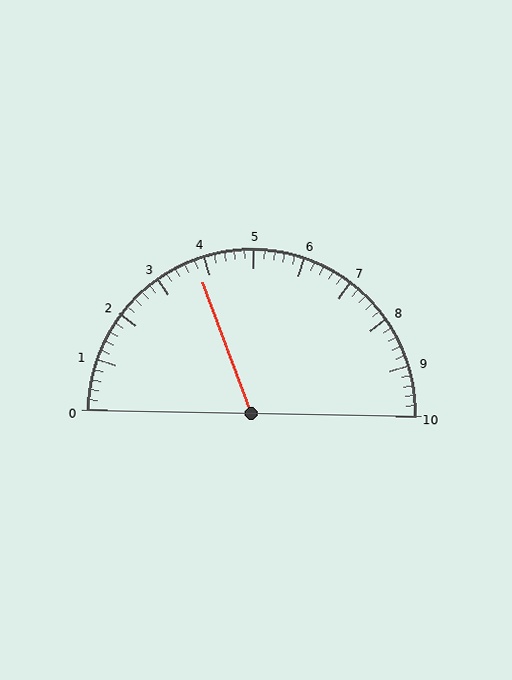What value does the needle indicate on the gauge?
The needle indicates approximately 3.8.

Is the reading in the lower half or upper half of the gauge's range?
The reading is in the lower half of the range (0 to 10).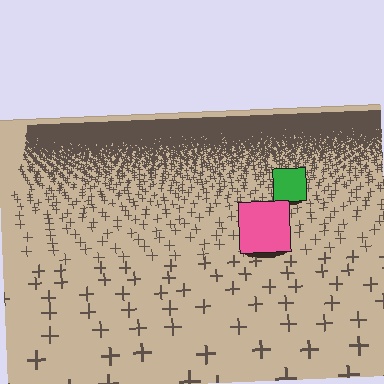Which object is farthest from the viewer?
The green square is farthest from the viewer. It appears smaller and the ground texture around it is denser.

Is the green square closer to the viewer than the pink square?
No. The pink square is closer — you can tell from the texture gradient: the ground texture is coarser near it.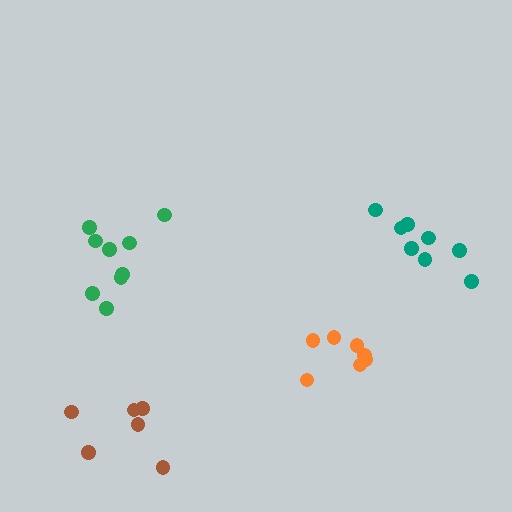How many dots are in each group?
Group 1: 6 dots, Group 2: 7 dots, Group 3: 8 dots, Group 4: 9 dots (30 total).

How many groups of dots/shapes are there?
There are 4 groups.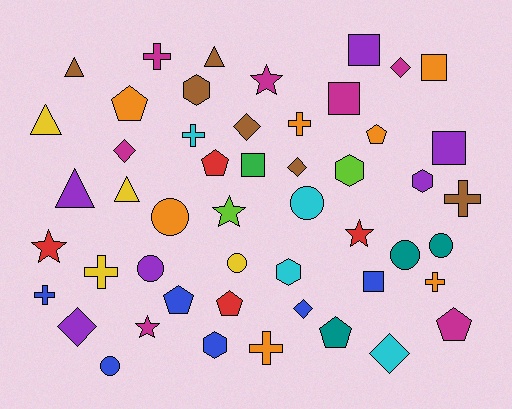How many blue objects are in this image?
There are 6 blue objects.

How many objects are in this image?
There are 50 objects.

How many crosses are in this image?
There are 8 crosses.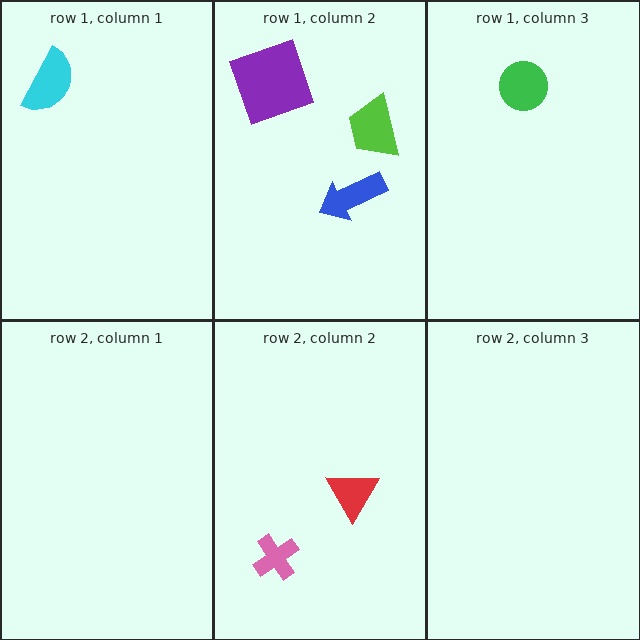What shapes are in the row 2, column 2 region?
The pink cross, the red triangle.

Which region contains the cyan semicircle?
The row 1, column 1 region.